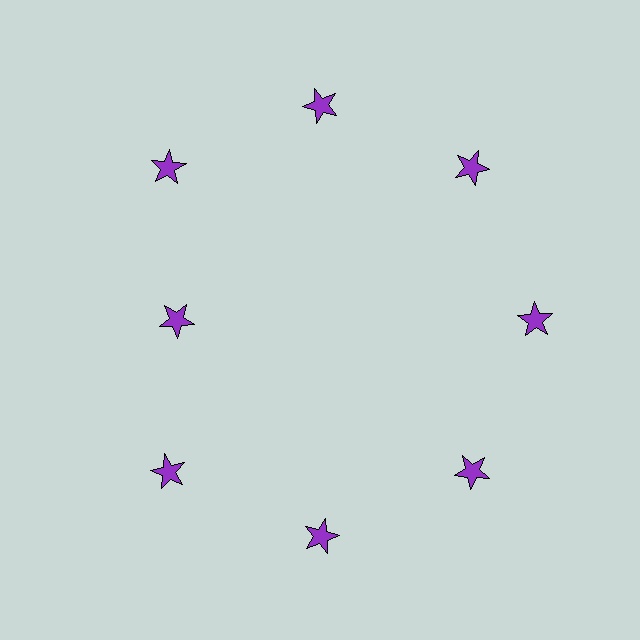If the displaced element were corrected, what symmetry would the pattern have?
It would have 8-fold rotational symmetry — the pattern would map onto itself every 45 degrees.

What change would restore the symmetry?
The symmetry would be restored by moving it outward, back onto the ring so that all 8 stars sit at equal angles and equal distance from the center.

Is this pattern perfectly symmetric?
No. The 8 purple stars are arranged in a ring, but one element near the 9 o'clock position is pulled inward toward the center, breaking the 8-fold rotational symmetry.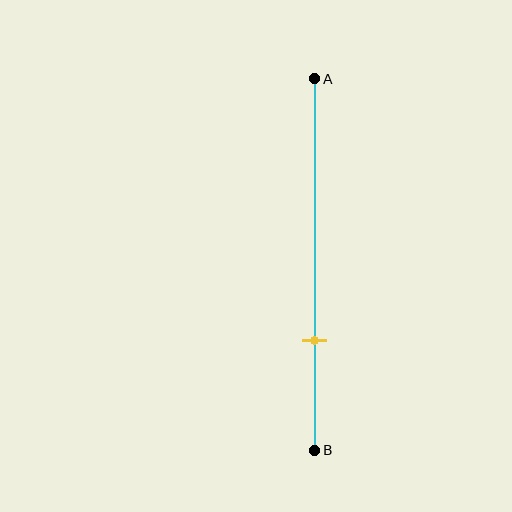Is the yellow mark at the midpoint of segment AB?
No, the mark is at about 70% from A, not at the 50% midpoint.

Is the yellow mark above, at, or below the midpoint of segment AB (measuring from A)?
The yellow mark is below the midpoint of segment AB.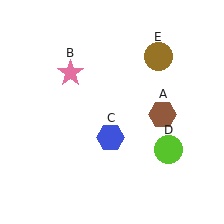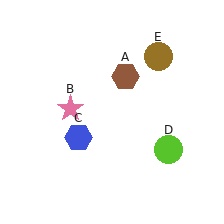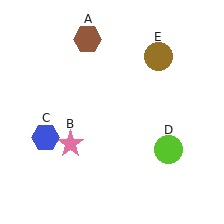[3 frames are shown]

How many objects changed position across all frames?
3 objects changed position: brown hexagon (object A), pink star (object B), blue hexagon (object C).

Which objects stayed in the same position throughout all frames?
Lime circle (object D) and brown circle (object E) remained stationary.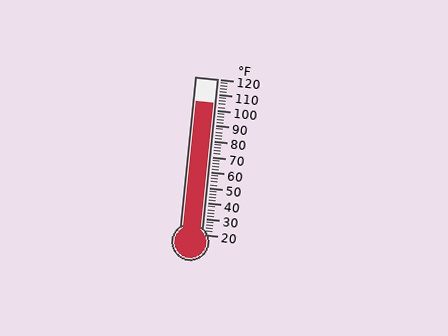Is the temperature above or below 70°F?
The temperature is above 70°F.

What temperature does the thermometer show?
The thermometer shows approximately 104°F.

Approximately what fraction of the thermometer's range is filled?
The thermometer is filled to approximately 85% of its range.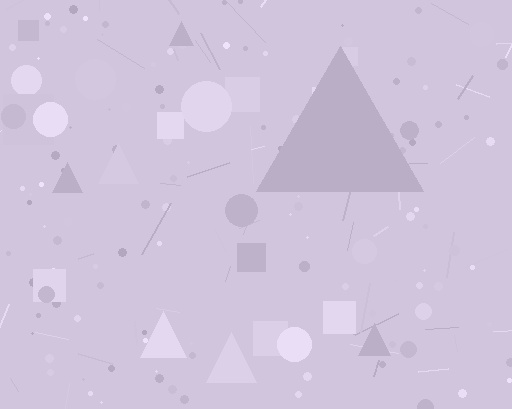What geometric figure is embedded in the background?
A triangle is embedded in the background.